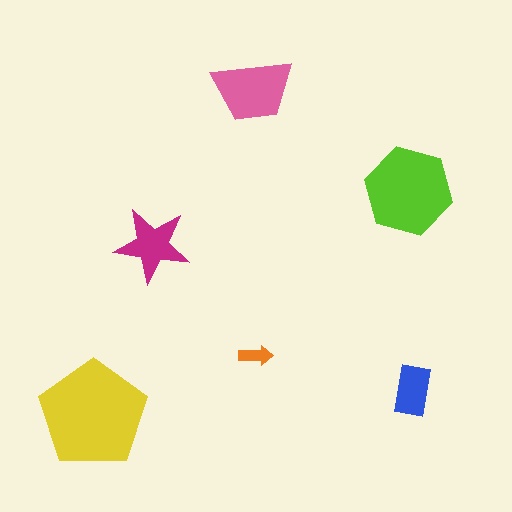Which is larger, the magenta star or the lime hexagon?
The lime hexagon.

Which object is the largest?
The yellow pentagon.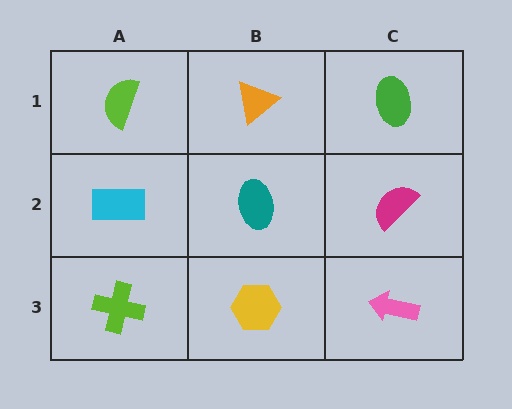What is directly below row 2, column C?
A pink arrow.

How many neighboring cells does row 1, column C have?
2.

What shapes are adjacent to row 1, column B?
A teal ellipse (row 2, column B), a lime semicircle (row 1, column A), a green ellipse (row 1, column C).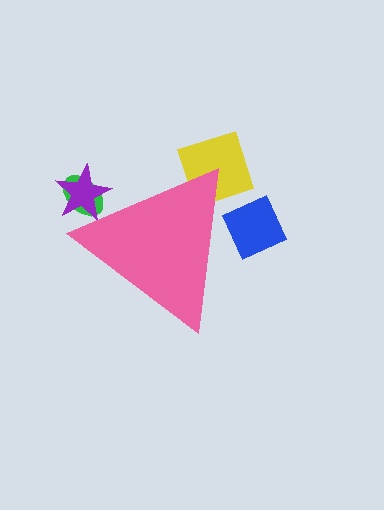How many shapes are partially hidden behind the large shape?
4 shapes are partially hidden.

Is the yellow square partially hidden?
Yes, the yellow square is partially hidden behind the pink triangle.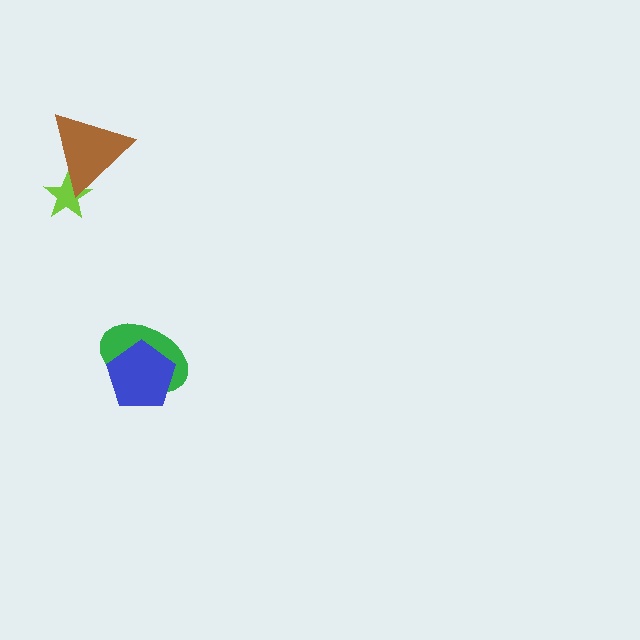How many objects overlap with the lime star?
1 object overlaps with the lime star.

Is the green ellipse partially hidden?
Yes, it is partially covered by another shape.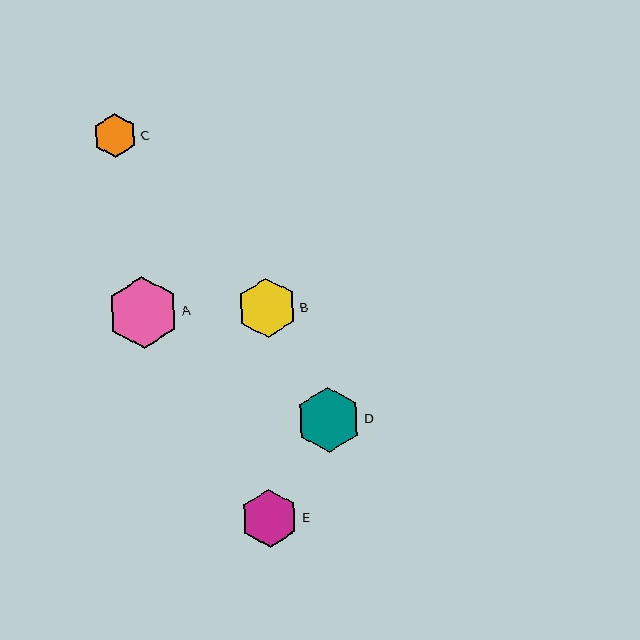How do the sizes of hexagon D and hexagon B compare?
Hexagon D and hexagon B are approximately the same size.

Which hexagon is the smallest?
Hexagon C is the smallest with a size of approximately 44 pixels.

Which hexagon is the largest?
Hexagon A is the largest with a size of approximately 72 pixels.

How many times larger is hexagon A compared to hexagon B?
Hexagon A is approximately 1.2 times the size of hexagon B.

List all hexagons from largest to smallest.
From largest to smallest: A, D, B, E, C.